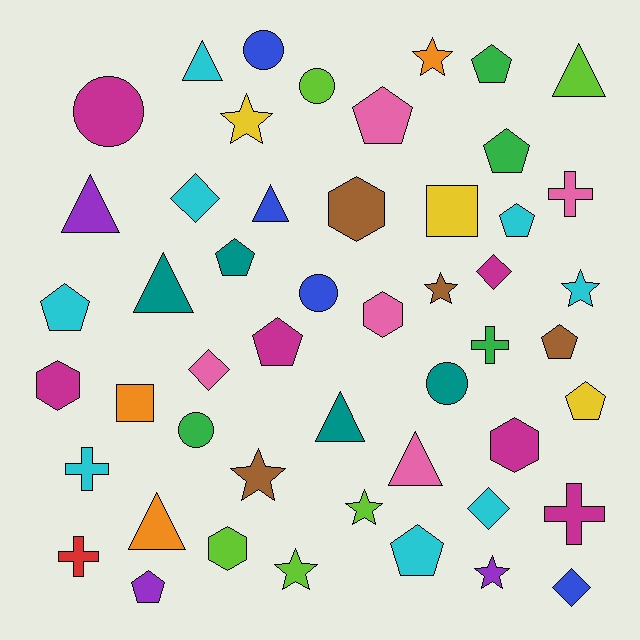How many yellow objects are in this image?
There are 3 yellow objects.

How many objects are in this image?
There are 50 objects.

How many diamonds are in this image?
There are 5 diamonds.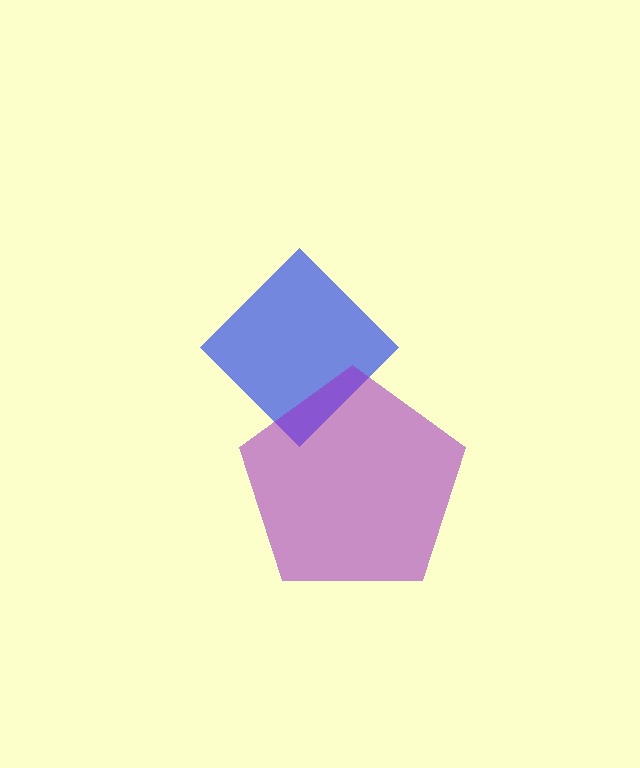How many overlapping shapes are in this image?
There are 2 overlapping shapes in the image.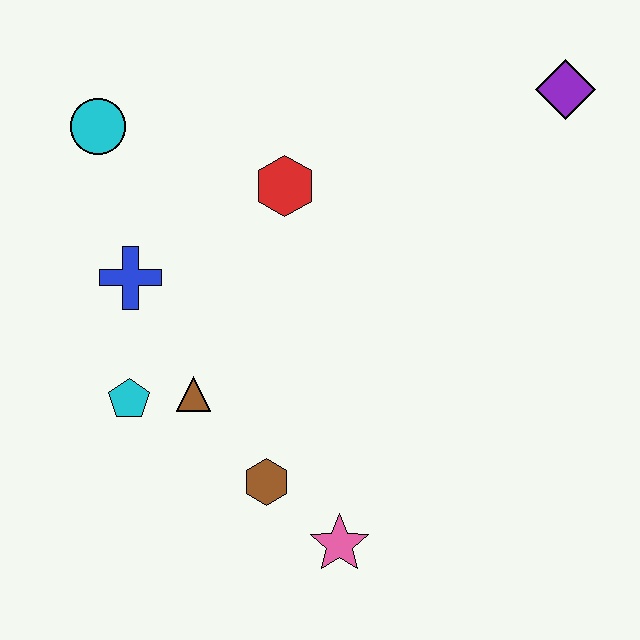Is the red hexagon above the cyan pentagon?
Yes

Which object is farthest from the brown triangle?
The purple diamond is farthest from the brown triangle.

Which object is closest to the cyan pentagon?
The brown triangle is closest to the cyan pentagon.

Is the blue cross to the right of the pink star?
No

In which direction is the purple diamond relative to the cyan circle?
The purple diamond is to the right of the cyan circle.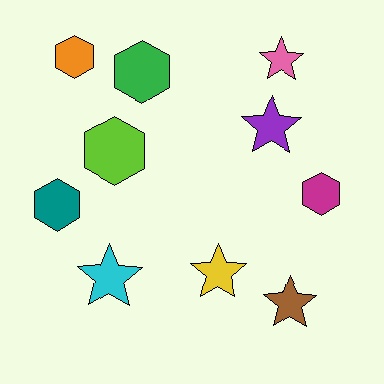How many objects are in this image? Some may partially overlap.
There are 10 objects.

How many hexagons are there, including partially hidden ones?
There are 5 hexagons.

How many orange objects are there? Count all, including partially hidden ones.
There is 1 orange object.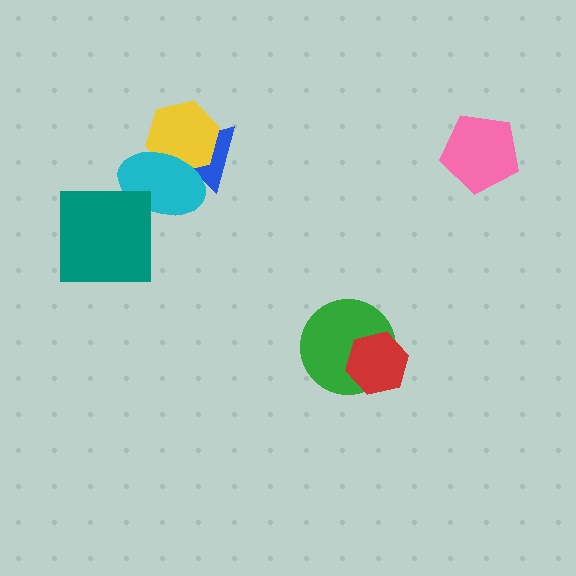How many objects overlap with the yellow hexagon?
2 objects overlap with the yellow hexagon.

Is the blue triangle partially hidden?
Yes, it is partially covered by another shape.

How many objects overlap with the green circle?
1 object overlaps with the green circle.